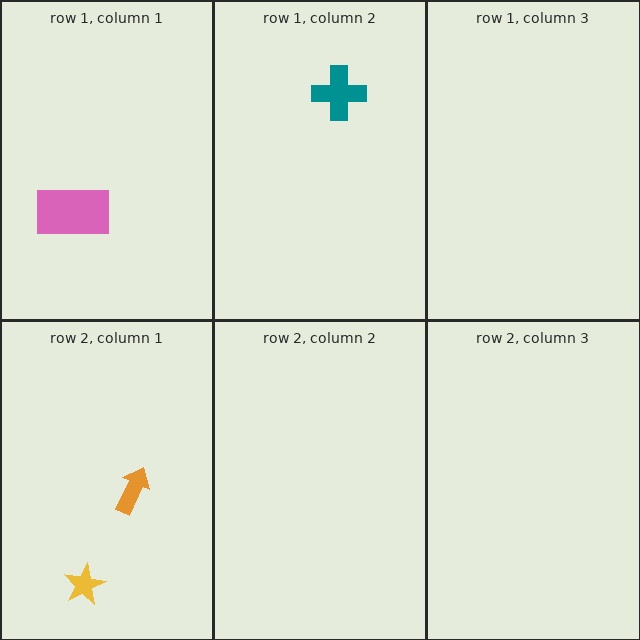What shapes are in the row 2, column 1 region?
The yellow star, the orange arrow.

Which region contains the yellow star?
The row 2, column 1 region.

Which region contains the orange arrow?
The row 2, column 1 region.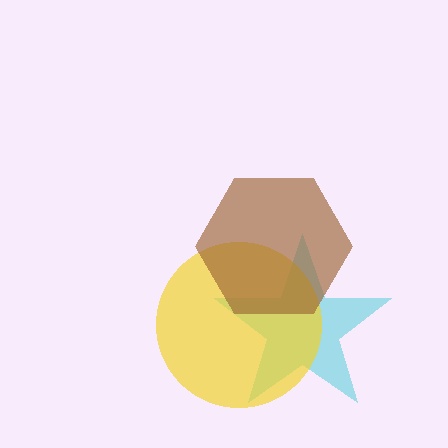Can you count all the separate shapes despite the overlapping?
Yes, there are 3 separate shapes.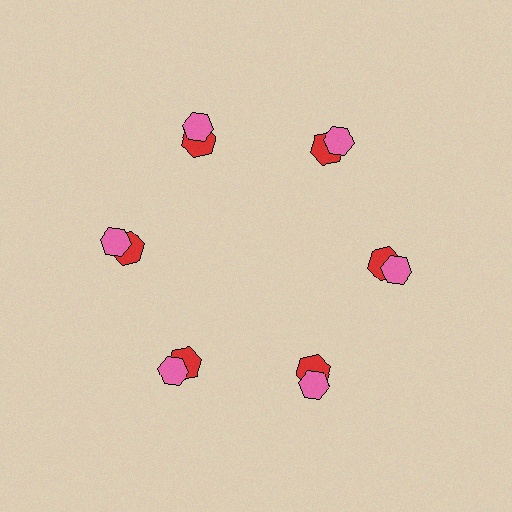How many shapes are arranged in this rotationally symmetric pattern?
There are 12 shapes, arranged in 6 groups of 2.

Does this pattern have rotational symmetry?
Yes, this pattern has 6-fold rotational symmetry. It looks the same after rotating 60 degrees around the center.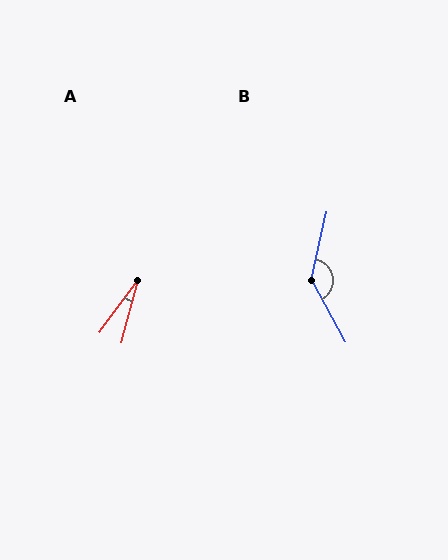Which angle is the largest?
B, at approximately 138 degrees.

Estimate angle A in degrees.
Approximately 22 degrees.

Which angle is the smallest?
A, at approximately 22 degrees.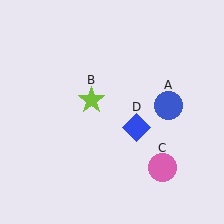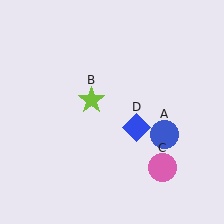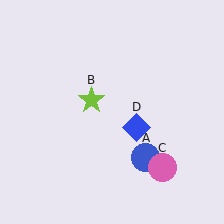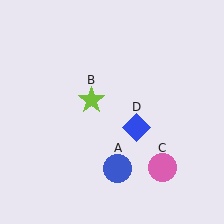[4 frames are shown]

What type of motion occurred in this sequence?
The blue circle (object A) rotated clockwise around the center of the scene.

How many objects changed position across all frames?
1 object changed position: blue circle (object A).